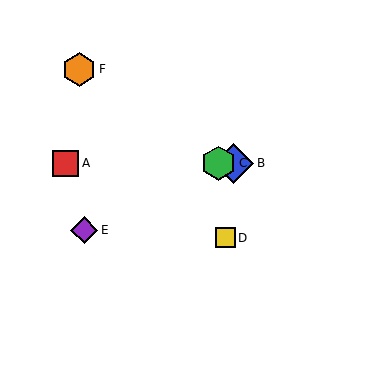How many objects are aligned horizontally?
3 objects (A, B, C) are aligned horizontally.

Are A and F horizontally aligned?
No, A is at y≈163 and F is at y≈69.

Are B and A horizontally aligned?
Yes, both are at y≈163.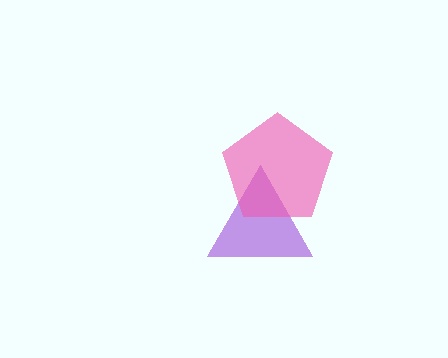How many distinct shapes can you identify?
There are 2 distinct shapes: a purple triangle, a pink pentagon.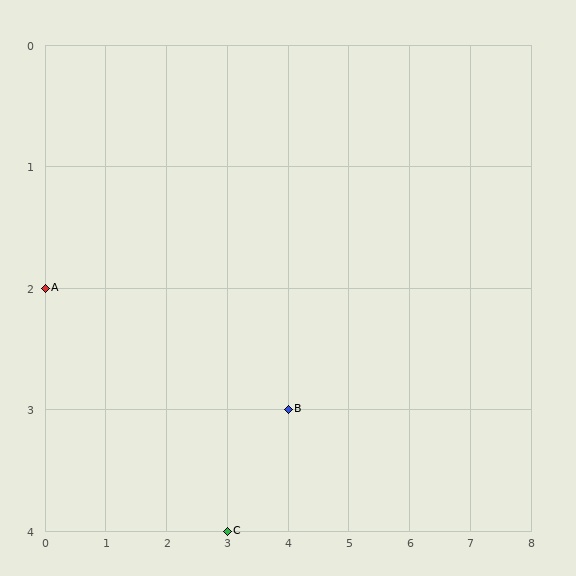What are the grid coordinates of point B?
Point B is at grid coordinates (4, 3).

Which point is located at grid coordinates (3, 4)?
Point C is at (3, 4).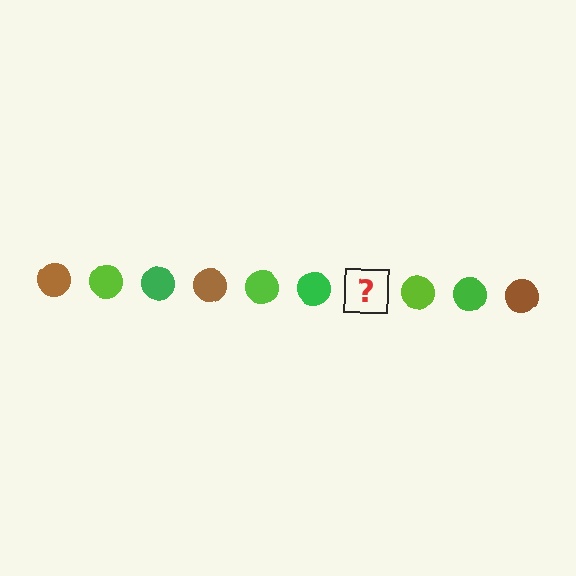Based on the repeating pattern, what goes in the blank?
The blank should be a brown circle.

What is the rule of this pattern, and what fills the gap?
The rule is that the pattern cycles through brown, lime, green circles. The gap should be filled with a brown circle.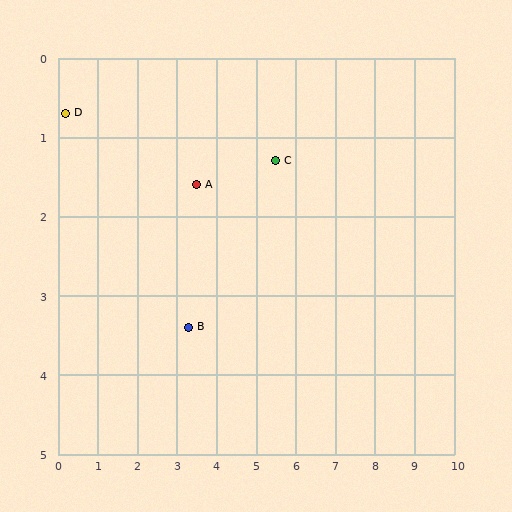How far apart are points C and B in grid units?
Points C and B are about 3.0 grid units apart.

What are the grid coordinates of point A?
Point A is at approximately (3.5, 1.6).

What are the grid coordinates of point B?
Point B is at approximately (3.3, 3.4).